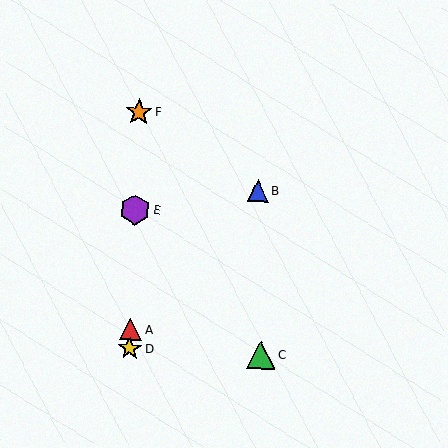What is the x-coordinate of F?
Object F is at x≈139.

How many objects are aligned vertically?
4 objects (A, D, E, F) are aligned vertically.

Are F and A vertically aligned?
Yes, both are at x≈139.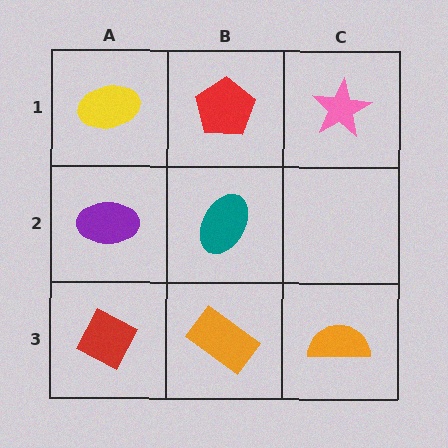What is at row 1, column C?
A pink star.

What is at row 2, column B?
A teal ellipse.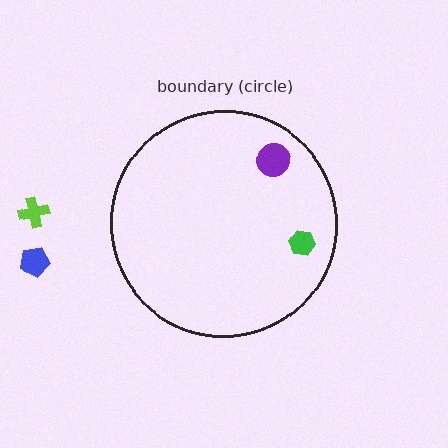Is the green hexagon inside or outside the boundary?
Inside.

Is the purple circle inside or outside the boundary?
Inside.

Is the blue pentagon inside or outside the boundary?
Outside.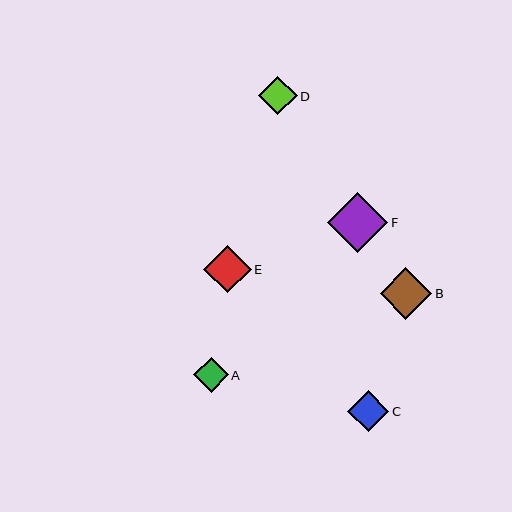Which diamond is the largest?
Diamond F is the largest with a size of approximately 60 pixels.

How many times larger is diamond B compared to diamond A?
Diamond B is approximately 1.5 times the size of diamond A.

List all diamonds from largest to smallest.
From largest to smallest: F, B, E, C, D, A.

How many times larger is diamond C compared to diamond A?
Diamond C is approximately 1.2 times the size of diamond A.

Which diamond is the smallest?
Diamond A is the smallest with a size of approximately 35 pixels.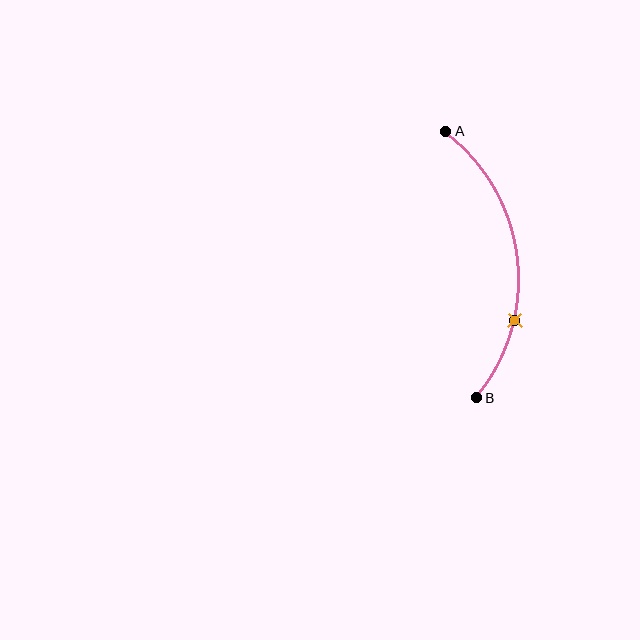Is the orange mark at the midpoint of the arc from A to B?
No. The orange mark lies on the arc but is closer to endpoint B. The arc midpoint would be at the point on the curve equidistant along the arc from both A and B.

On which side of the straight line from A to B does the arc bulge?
The arc bulges to the right of the straight line connecting A and B.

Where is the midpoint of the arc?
The arc midpoint is the point on the curve farthest from the straight line joining A and B. It sits to the right of that line.